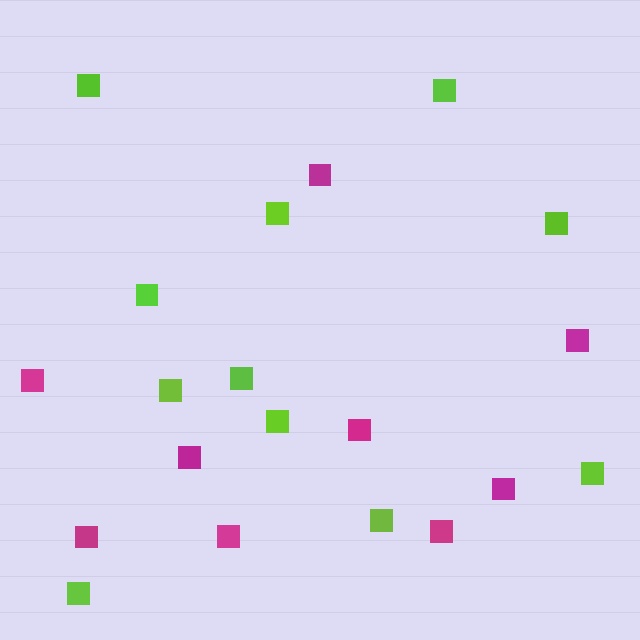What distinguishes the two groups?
There are 2 groups: one group of lime squares (11) and one group of magenta squares (9).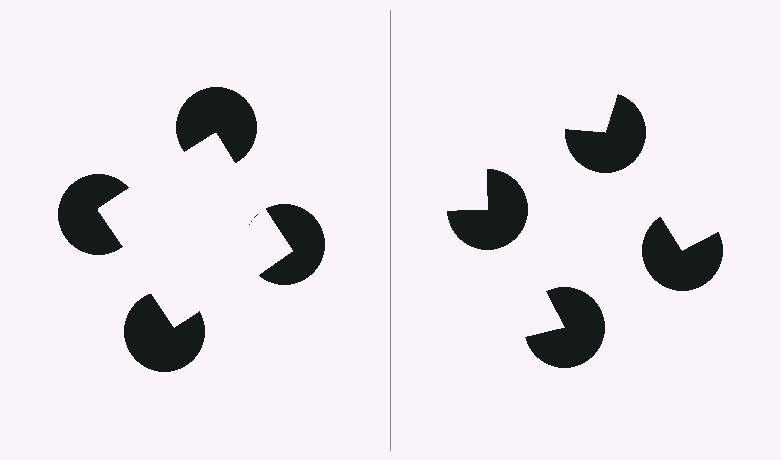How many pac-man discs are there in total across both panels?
8 — 4 on each side.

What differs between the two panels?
The pac-man discs are positioned identically on both sides; only the wedge orientations differ. On the left they align to a square; on the right they are misaligned.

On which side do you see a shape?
An illusory square appears on the left side. On the right side the wedge cuts are rotated, so no coherent shape forms.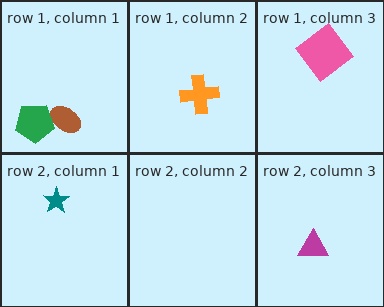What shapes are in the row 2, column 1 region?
The teal star.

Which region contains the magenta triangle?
The row 2, column 3 region.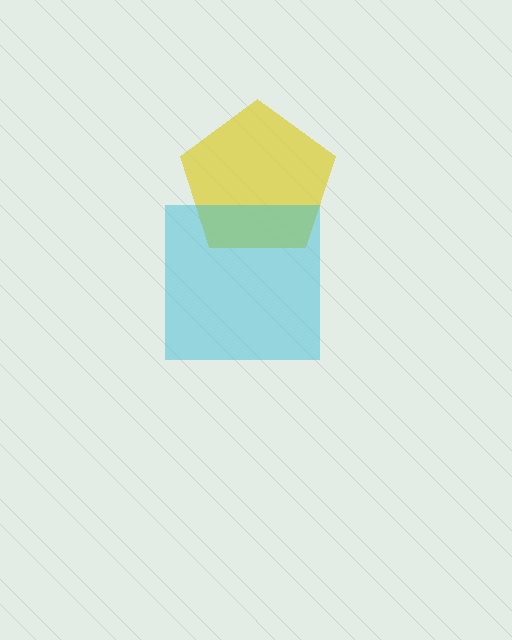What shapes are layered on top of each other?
The layered shapes are: a yellow pentagon, a cyan square.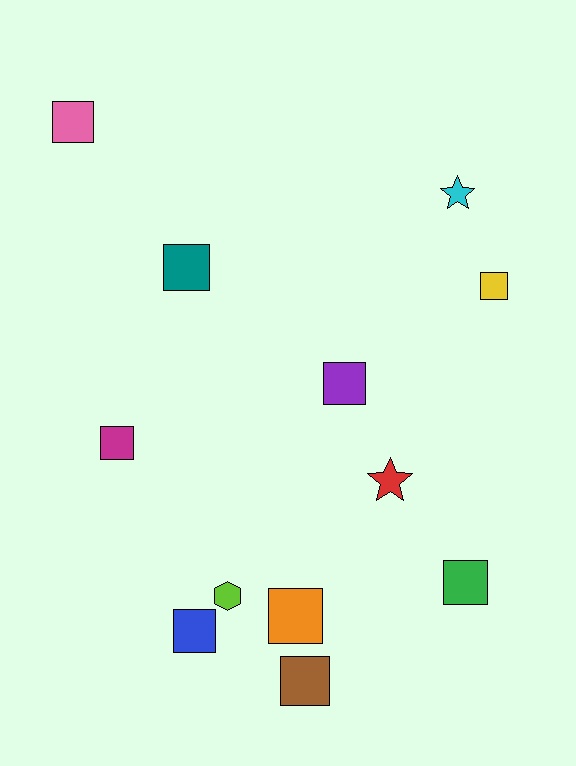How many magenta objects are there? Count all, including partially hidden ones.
There is 1 magenta object.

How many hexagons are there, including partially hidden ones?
There is 1 hexagon.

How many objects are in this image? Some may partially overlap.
There are 12 objects.